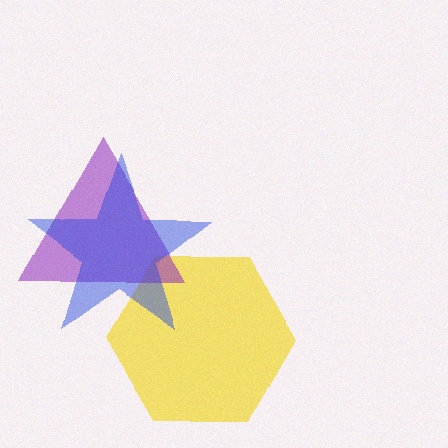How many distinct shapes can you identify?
There are 3 distinct shapes: a yellow hexagon, a purple triangle, a blue star.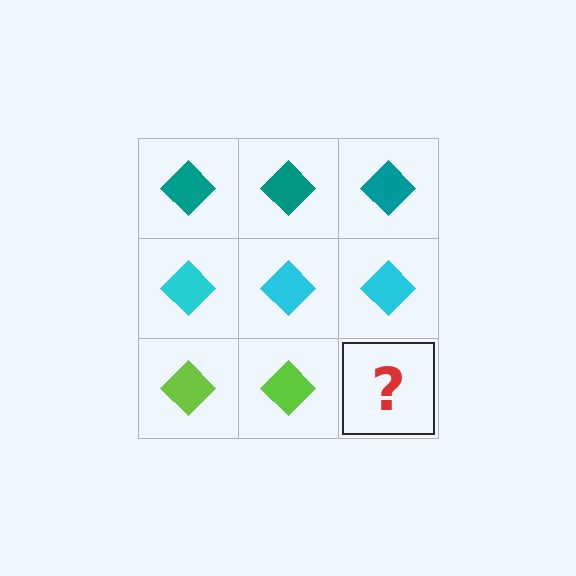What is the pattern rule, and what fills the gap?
The rule is that each row has a consistent color. The gap should be filled with a lime diamond.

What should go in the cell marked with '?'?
The missing cell should contain a lime diamond.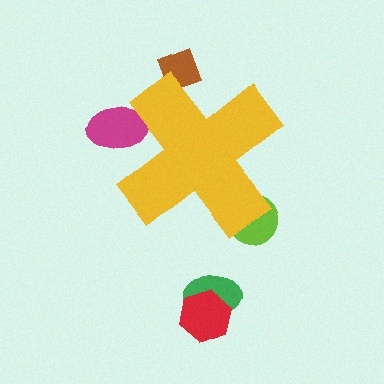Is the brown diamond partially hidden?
Yes, the brown diamond is partially hidden behind the yellow cross.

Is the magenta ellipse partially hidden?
Yes, the magenta ellipse is partially hidden behind the yellow cross.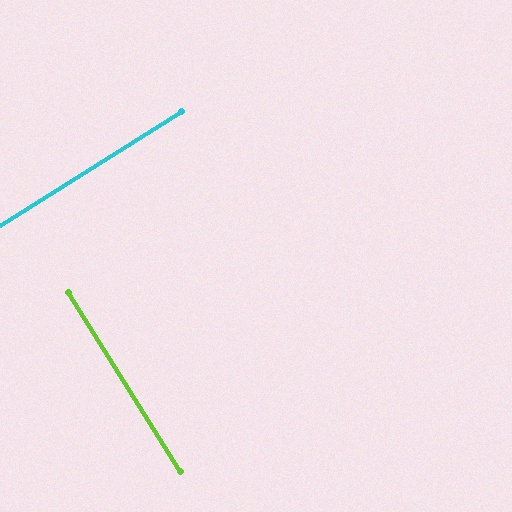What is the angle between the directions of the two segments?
Approximately 90 degrees.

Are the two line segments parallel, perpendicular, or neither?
Perpendicular — they meet at approximately 90°.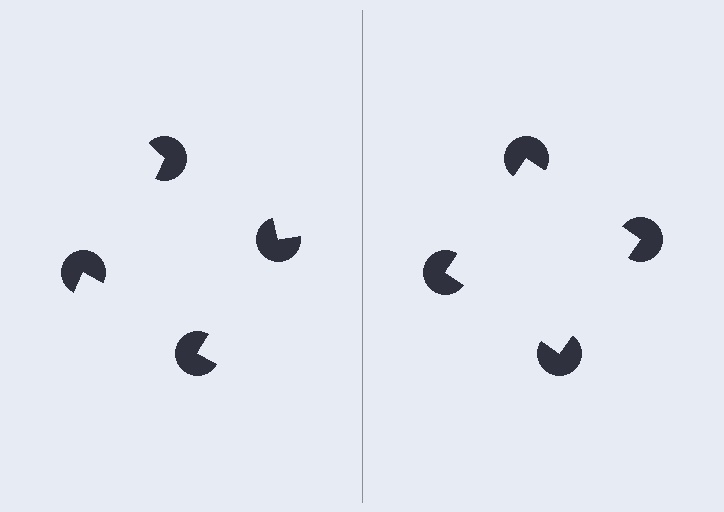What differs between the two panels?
The pac-man discs are positioned identically on both sides; only the wedge orientations differ. On the right they align to a square; on the left they are misaligned.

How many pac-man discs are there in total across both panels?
8 — 4 on each side.